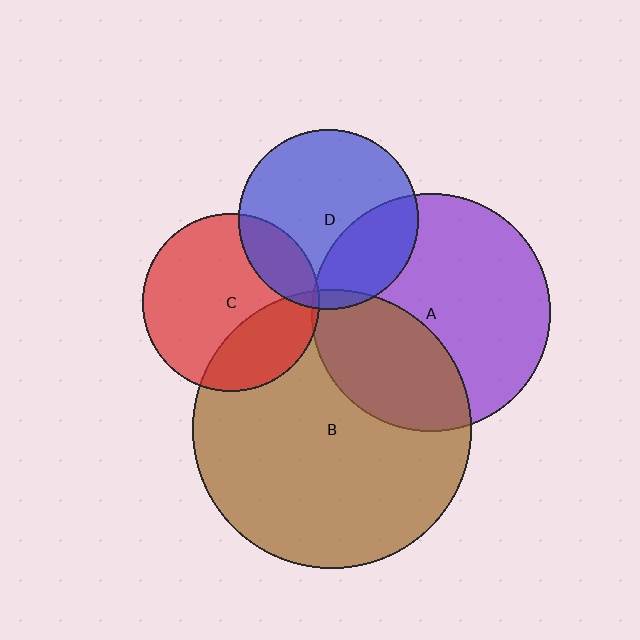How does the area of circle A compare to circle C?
Approximately 1.8 times.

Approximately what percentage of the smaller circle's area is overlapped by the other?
Approximately 30%.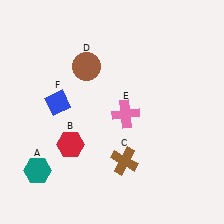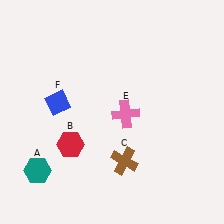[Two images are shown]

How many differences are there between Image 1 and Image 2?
There is 1 difference between the two images.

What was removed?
The brown circle (D) was removed in Image 2.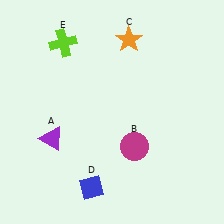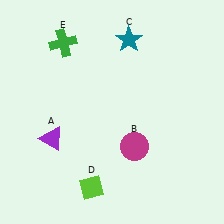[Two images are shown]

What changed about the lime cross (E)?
In Image 1, E is lime. In Image 2, it changed to green.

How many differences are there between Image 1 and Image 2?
There are 3 differences between the two images.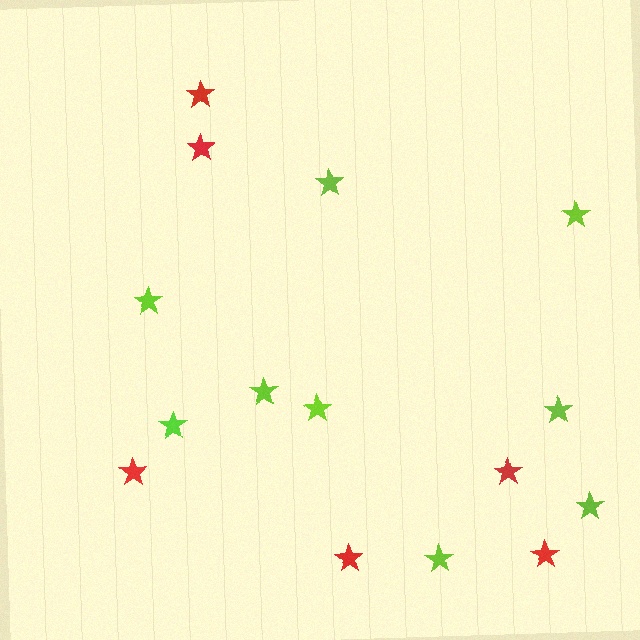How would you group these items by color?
There are 2 groups: one group of red stars (6) and one group of lime stars (9).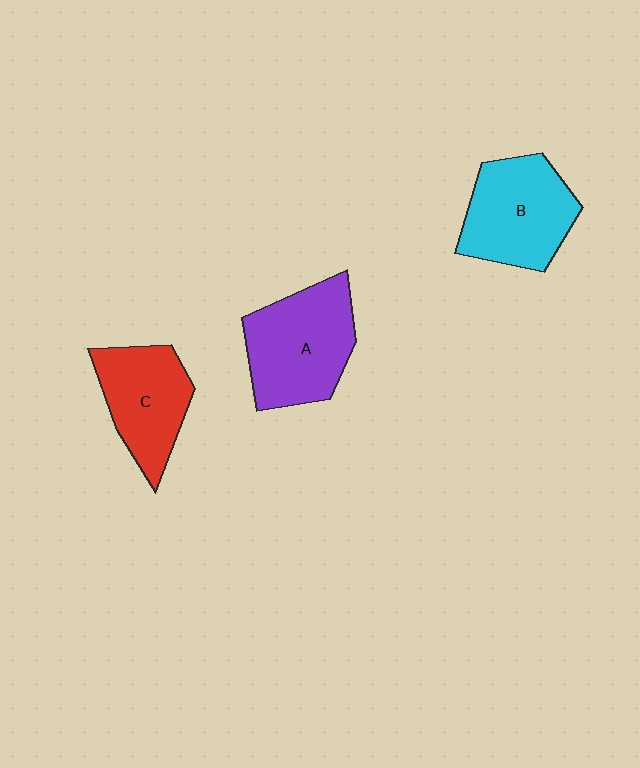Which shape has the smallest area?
Shape C (red).